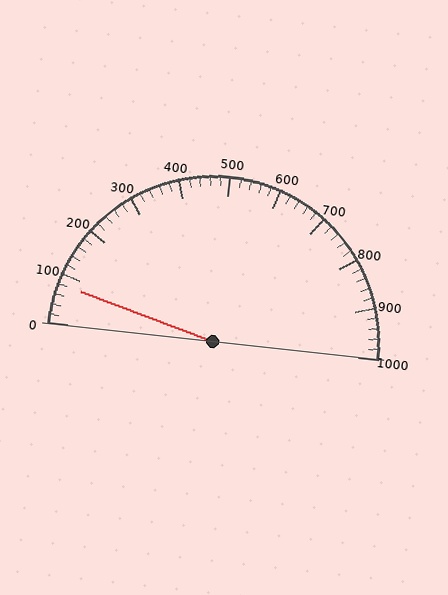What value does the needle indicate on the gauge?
The needle indicates approximately 80.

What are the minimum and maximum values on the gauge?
The gauge ranges from 0 to 1000.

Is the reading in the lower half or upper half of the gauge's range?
The reading is in the lower half of the range (0 to 1000).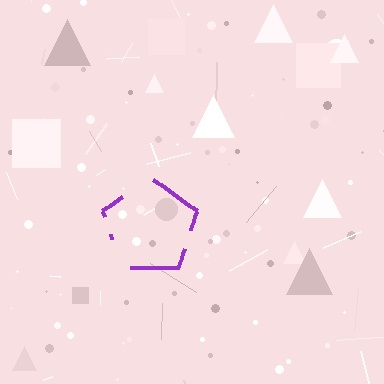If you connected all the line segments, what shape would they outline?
They would outline a pentagon.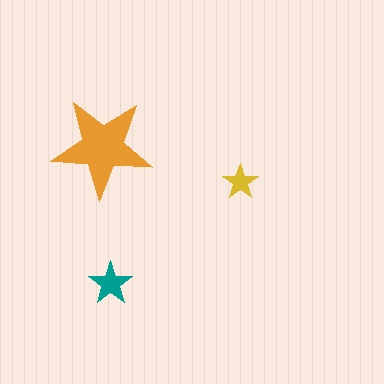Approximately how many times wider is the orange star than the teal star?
About 2.5 times wider.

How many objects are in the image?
There are 3 objects in the image.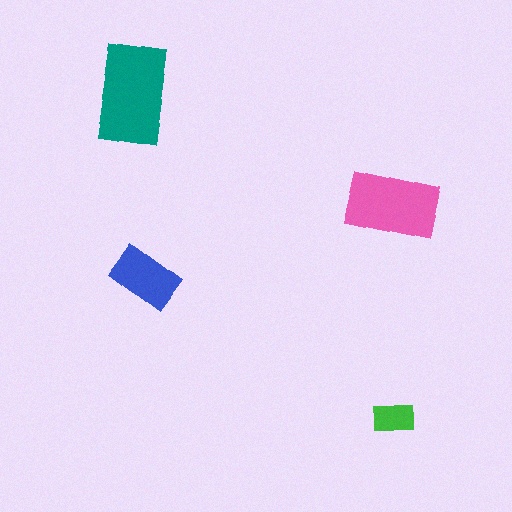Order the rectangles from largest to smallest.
the teal one, the pink one, the blue one, the green one.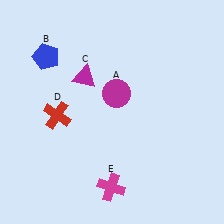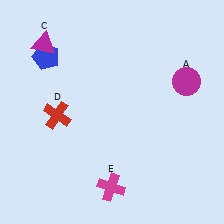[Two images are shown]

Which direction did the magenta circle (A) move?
The magenta circle (A) moved right.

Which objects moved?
The objects that moved are: the magenta circle (A), the magenta triangle (C).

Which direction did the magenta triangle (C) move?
The magenta triangle (C) moved left.